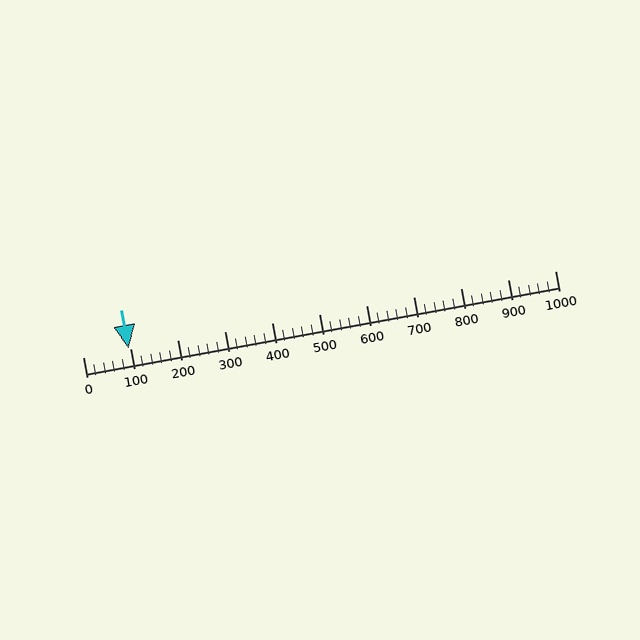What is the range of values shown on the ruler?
The ruler shows values from 0 to 1000.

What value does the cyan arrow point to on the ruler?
The cyan arrow points to approximately 97.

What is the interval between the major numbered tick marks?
The major tick marks are spaced 100 units apart.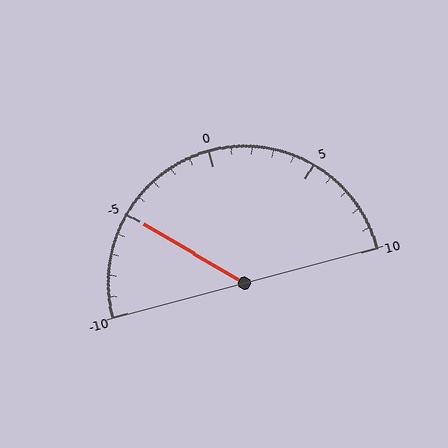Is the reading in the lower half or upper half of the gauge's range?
The reading is in the lower half of the range (-10 to 10).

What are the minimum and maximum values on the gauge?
The gauge ranges from -10 to 10.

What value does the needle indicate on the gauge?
The needle indicates approximately -5.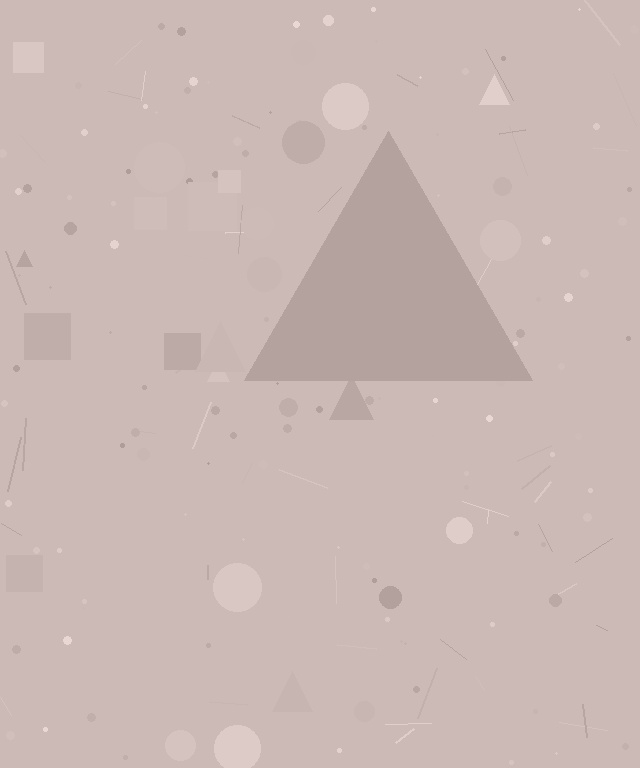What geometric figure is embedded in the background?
A triangle is embedded in the background.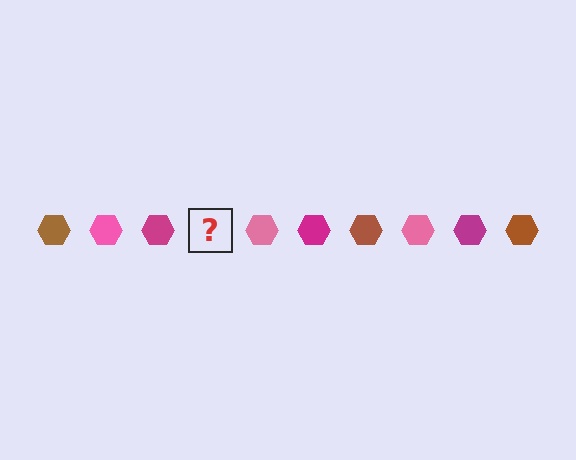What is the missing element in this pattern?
The missing element is a brown hexagon.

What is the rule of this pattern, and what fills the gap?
The rule is that the pattern cycles through brown, pink, magenta hexagons. The gap should be filled with a brown hexagon.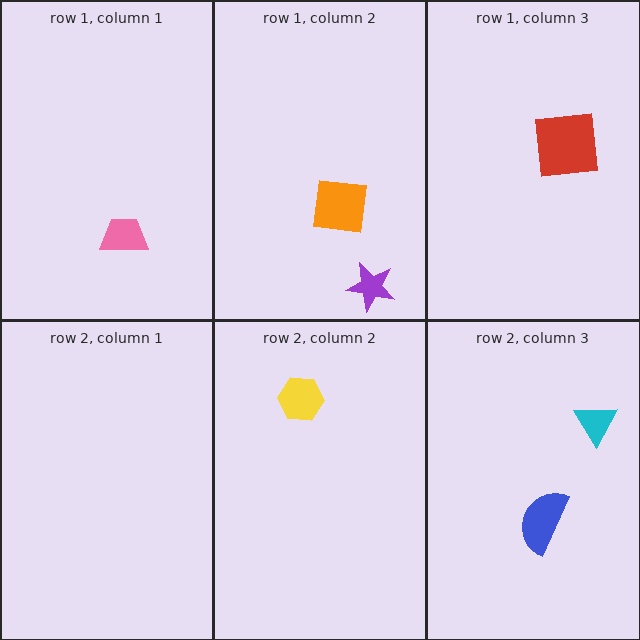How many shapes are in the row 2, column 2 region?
1.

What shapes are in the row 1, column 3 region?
The red square.